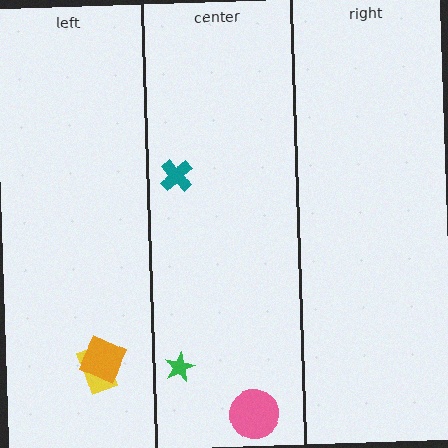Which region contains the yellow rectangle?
The left region.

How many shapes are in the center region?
3.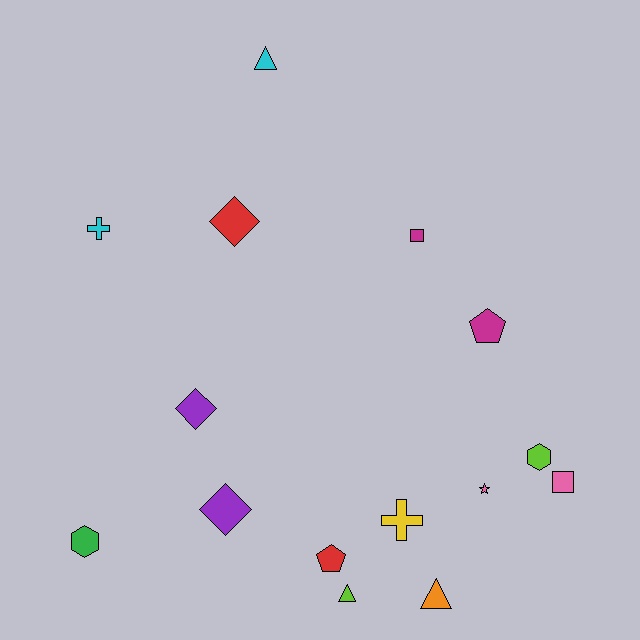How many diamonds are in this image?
There are 3 diamonds.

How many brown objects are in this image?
There are no brown objects.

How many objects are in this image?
There are 15 objects.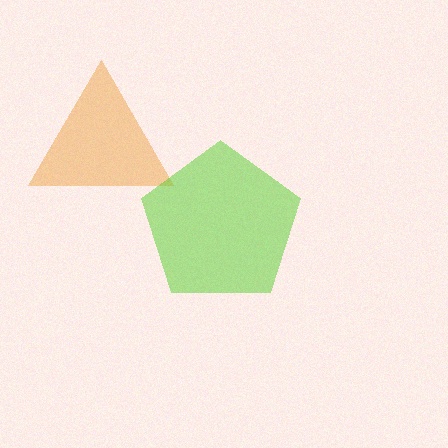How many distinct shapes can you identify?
There are 2 distinct shapes: an orange triangle, a lime pentagon.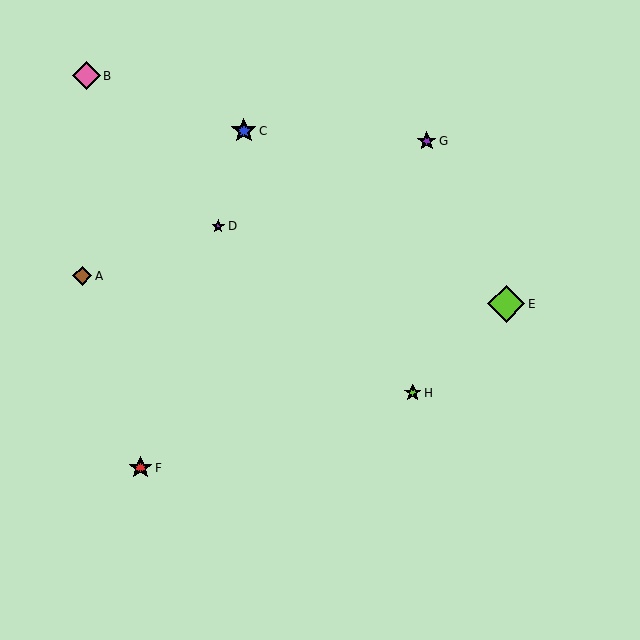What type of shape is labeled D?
Shape D is a purple star.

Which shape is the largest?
The lime diamond (labeled E) is the largest.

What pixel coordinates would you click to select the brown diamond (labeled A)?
Click at (82, 276) to select the brown diamond A.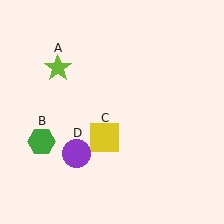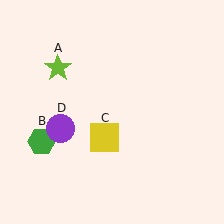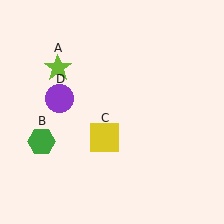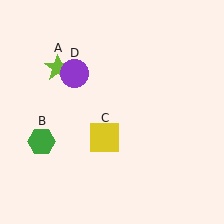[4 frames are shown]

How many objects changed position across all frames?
1 object changed position: purple circle (object D).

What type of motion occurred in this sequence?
The purple circle (object D) rotated clockwise around the center of the scene.